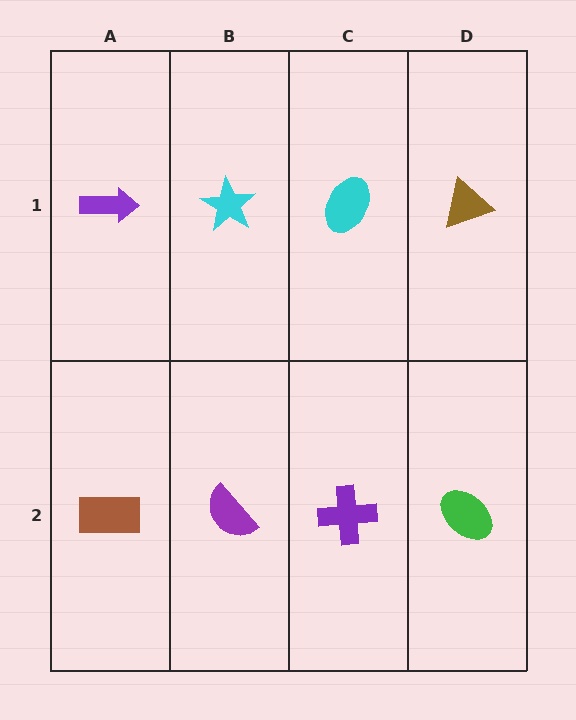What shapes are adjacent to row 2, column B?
A cyan star (row 1, column B), a brown rectangle (row 2, column A), a purple cross (row 2, column C).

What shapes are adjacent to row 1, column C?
A purple cross (row 2, column C), a cyan star (row 1, column B), a brown triangle (row 1, column D).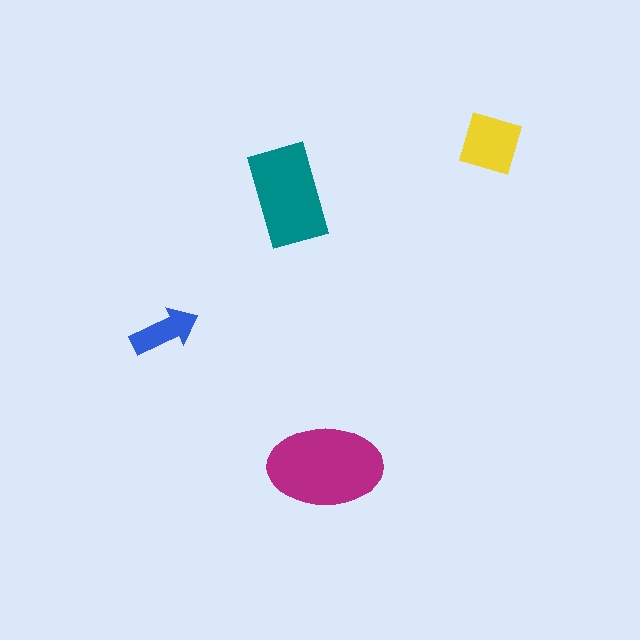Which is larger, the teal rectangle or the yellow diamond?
The teal rectangle.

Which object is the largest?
The magenta ellipse.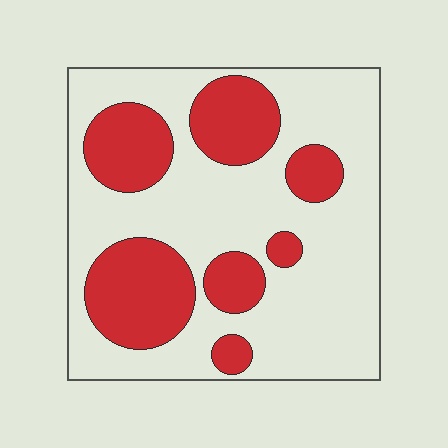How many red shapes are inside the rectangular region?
7.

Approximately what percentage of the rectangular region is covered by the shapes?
Approximately 30%.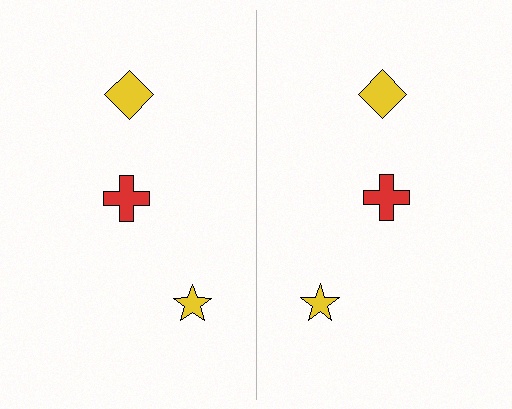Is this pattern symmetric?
Yes, this pattern has bilateral (reflection) symmetry.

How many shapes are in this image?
There are 6 shapes in this image.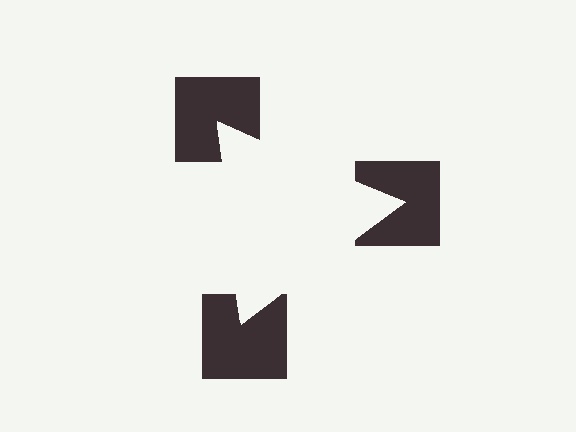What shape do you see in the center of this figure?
An illusory triangle — its edges are inferred from the aligned wedge cuts in the notched squares, not physically drawn.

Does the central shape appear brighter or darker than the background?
It typically appears slightly brighter than the background, even though no actual brightness change is drawn.